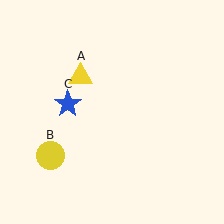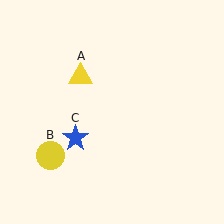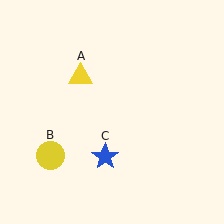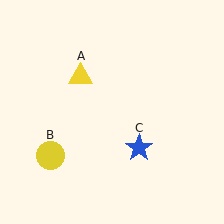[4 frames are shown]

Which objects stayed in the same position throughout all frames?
Yellow triangle (object A) and yellow circle (object B) remained stationary.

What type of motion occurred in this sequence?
The blue star (object C) rotated counterclockwise around the center of the scene.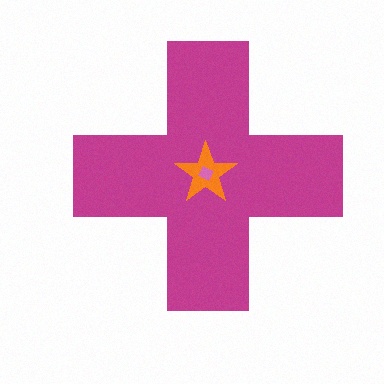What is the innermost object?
The pink diamond.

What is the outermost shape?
The magenta cross.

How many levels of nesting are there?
3.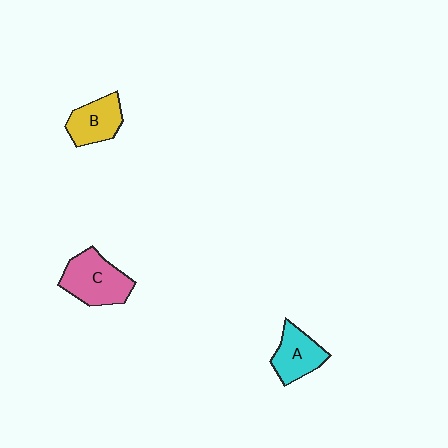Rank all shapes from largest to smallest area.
From largest to smallest: C (pink), A (cyan), B (yellow).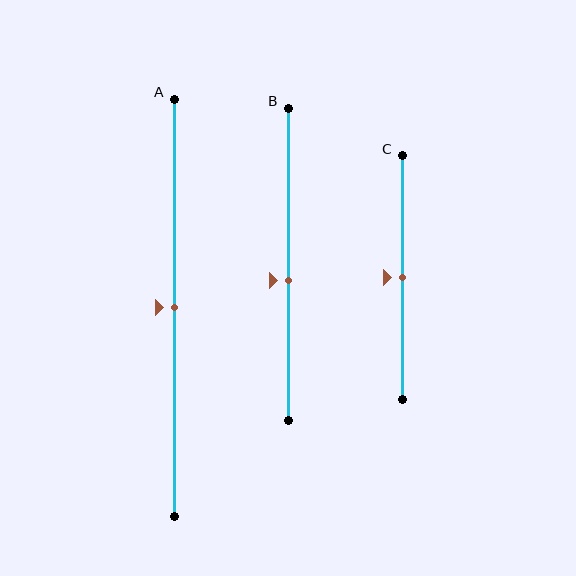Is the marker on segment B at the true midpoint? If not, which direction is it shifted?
No, the marker on segment B is shifted downward by about 5% of the segment length.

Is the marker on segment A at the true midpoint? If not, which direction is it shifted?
Yes, the marker on segment A is at the true midpoint.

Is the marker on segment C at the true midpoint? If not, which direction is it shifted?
Yes, the marker on segment C is at the true midpoint.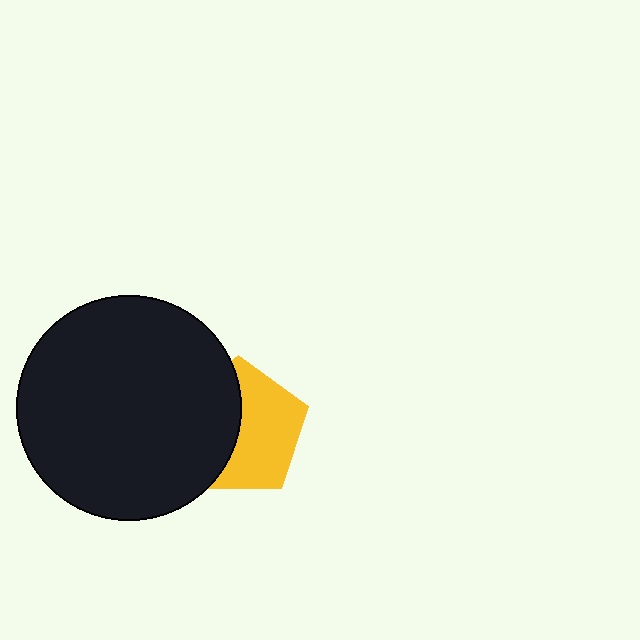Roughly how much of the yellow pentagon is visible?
About half of it is visible (roughly 55%).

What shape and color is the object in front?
The object in front is a black circle.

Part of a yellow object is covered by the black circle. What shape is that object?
It is a pentagon.